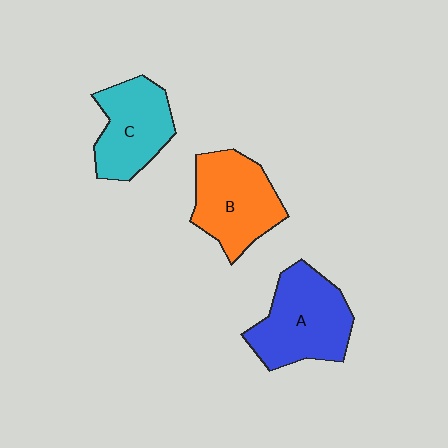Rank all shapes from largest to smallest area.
From largest to smallest: A (blue), B (orange), C (cyan).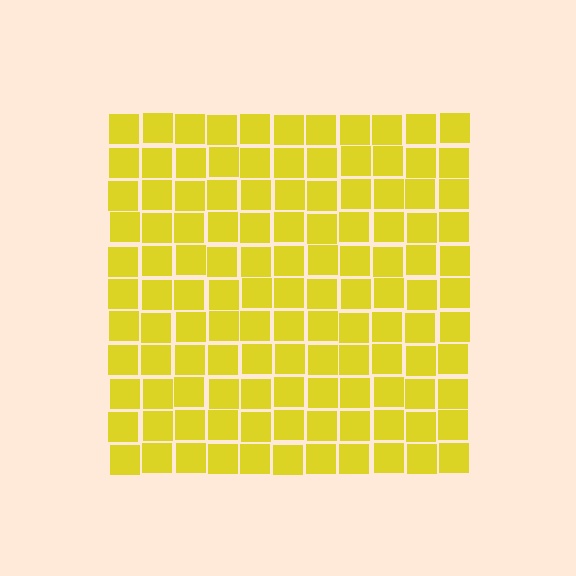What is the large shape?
The large shape is a square.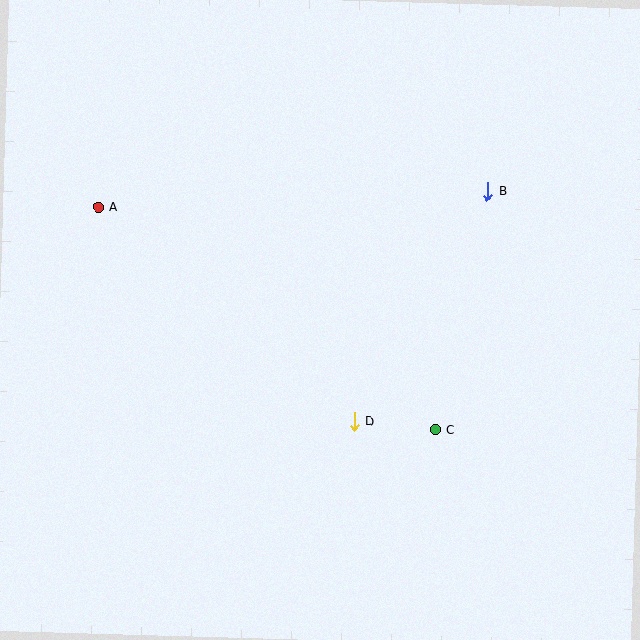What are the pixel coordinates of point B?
Point B is at (487, 191).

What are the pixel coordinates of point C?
Point C is at (435, 430).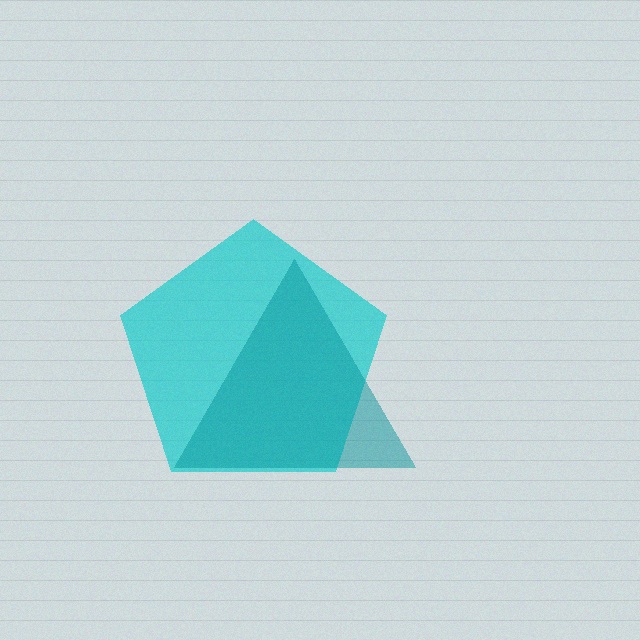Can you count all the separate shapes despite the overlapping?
Yes, there are 2 separate shapes.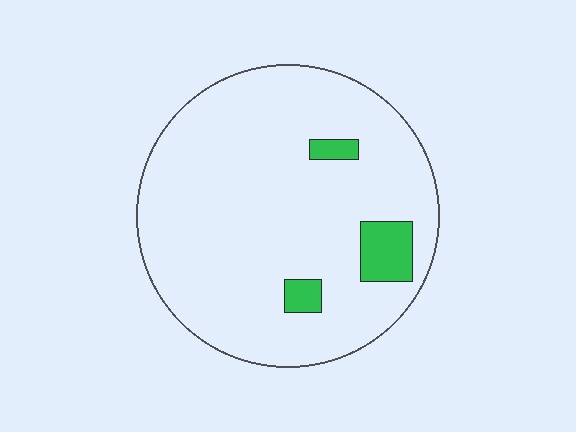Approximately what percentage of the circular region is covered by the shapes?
Approximately 10%.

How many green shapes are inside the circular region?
3.